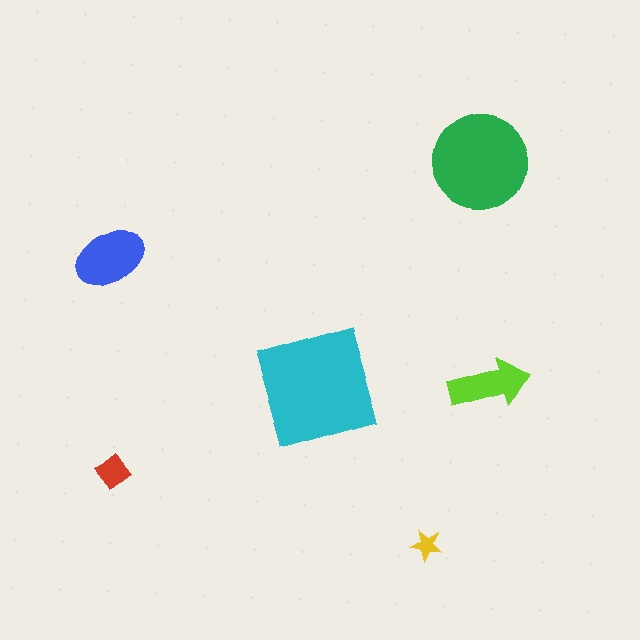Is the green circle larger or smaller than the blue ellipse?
Larger.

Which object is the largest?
The cyan square.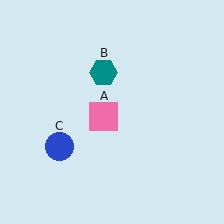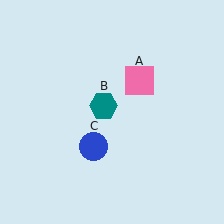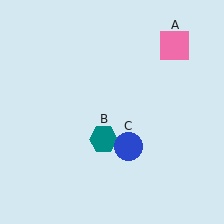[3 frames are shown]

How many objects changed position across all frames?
3 objects changed position: pink square (object A), teal hexagon (object B), blue circle (object C).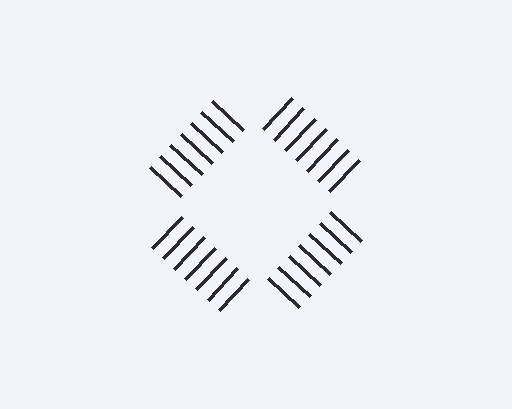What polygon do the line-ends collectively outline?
An illusory square — the line segments terminate on its edges but no continuous stroke is drawn.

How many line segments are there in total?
28 — 7 along each of the 4 edges.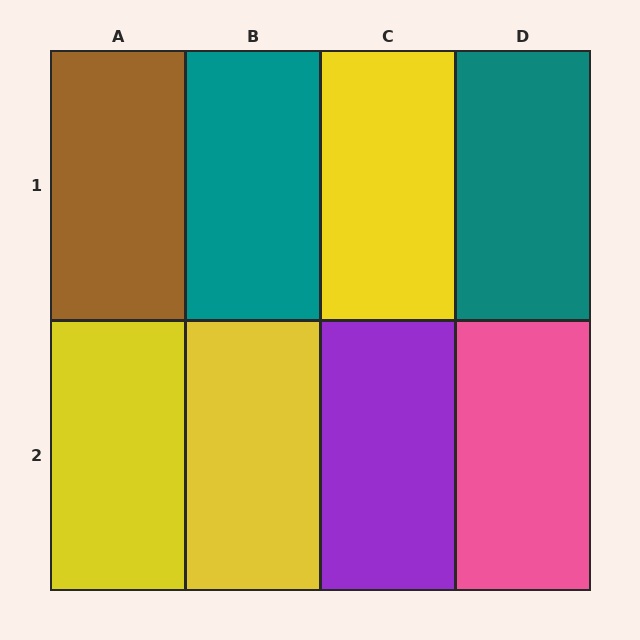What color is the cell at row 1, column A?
Brown.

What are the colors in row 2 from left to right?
Yellow, yellow, purple, pink.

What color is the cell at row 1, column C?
Yellow.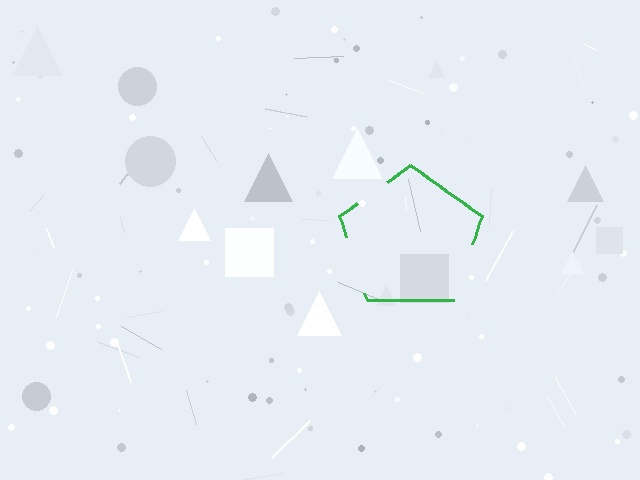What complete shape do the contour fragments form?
The contour fragments form a pentagon.